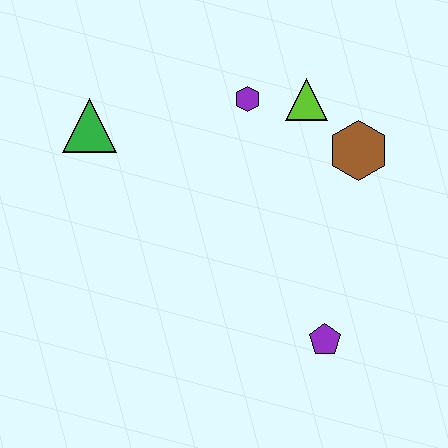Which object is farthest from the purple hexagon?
The purple pentagon is farthest from the purple hexagon.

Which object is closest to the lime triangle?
The purple hexagon is closest to the lime triangle.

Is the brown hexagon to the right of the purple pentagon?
Yes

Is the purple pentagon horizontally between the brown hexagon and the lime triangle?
Yes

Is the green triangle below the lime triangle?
Yes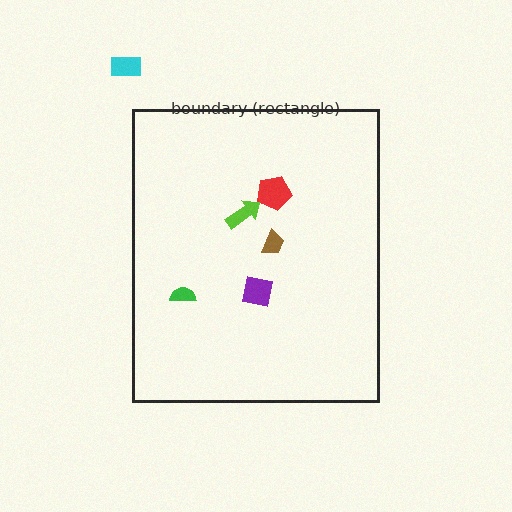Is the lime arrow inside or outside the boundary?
Inside.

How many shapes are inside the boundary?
5 inside, 1 outside.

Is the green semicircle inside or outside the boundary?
Inside.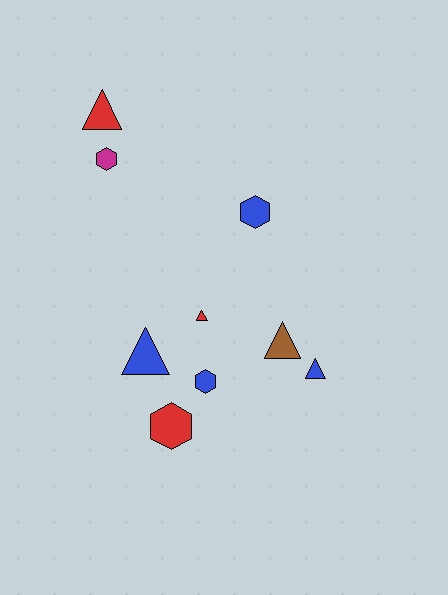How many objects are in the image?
There are 9 objects.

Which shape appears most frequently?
Triangle, with 5 objects.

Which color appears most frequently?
Blue, with 4 objects.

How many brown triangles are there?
There is 1 brown triangle.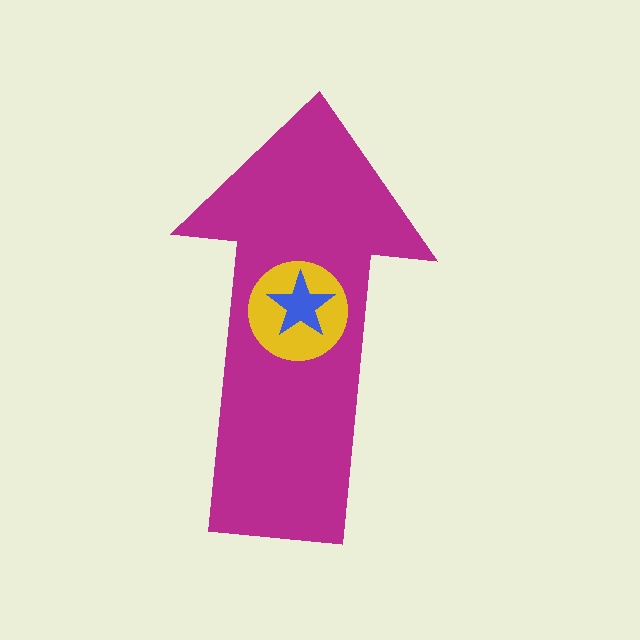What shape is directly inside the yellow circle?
The blue star.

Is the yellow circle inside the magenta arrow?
Yes.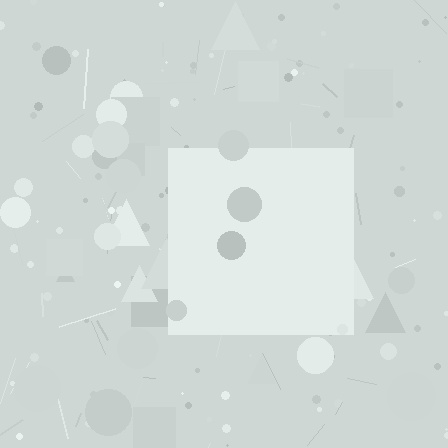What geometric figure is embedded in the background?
A square is embedded in the background.